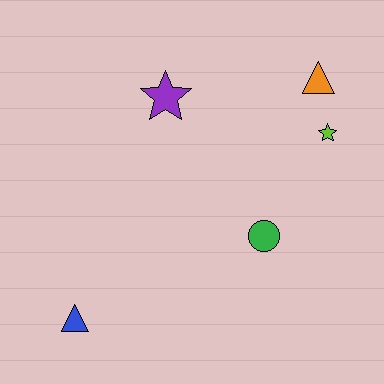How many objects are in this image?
There are 5 objects.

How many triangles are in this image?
There are 2 triangles.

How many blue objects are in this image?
There is 1 blue object.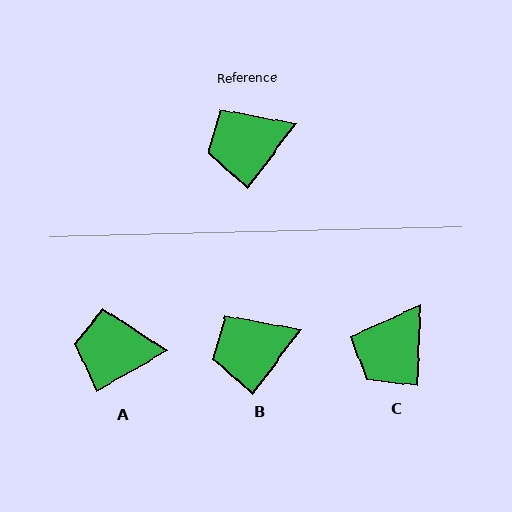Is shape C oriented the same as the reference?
No, it is off by about 34 degrees.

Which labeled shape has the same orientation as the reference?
B.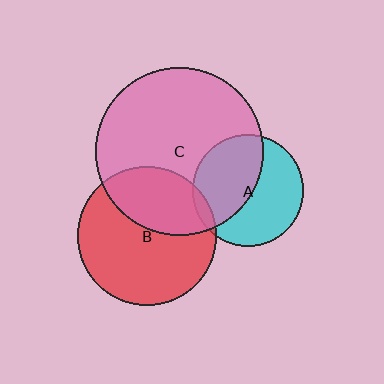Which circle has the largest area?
Circle C (pink).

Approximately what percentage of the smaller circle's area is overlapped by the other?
Approximately 50%.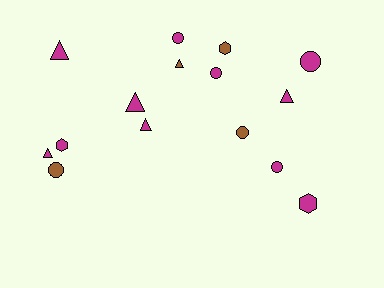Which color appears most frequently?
Magenta, with 11 objects.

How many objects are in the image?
There are 15 objects.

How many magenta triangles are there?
There are 5 magenta triangles.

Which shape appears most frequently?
Circle, with 6 objects.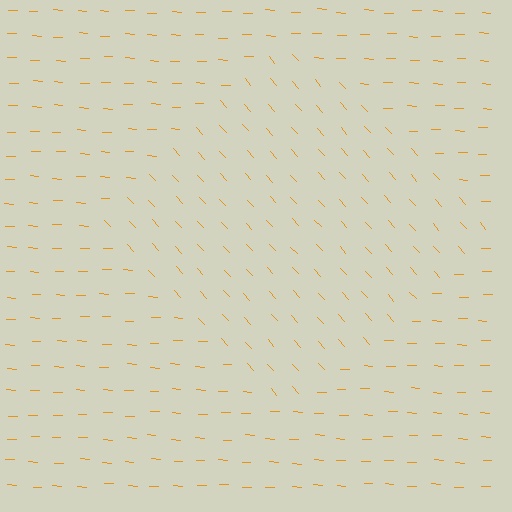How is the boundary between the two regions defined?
The boundary is defined purely by a change in line orientation (approximately 45 degrees difference). All lines are the same color and thickness.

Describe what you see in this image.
The image is filled with small orange line segments. A diamond region in the image has lines oriented differently from the surrounding lines, creating a visible texture boundary.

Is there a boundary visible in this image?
Yes, there is a texture boundary formed by a change in line orientation.